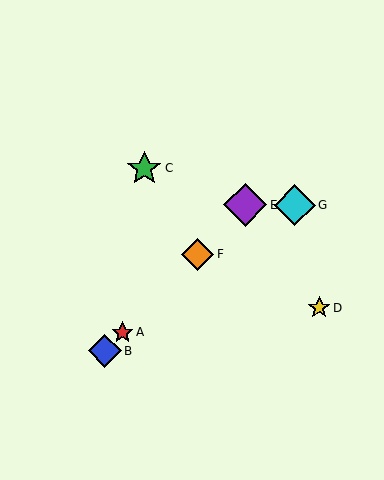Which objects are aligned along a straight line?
Objects A, B, E, F are aligned along a straight line.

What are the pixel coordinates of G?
Object G is at (295, 205).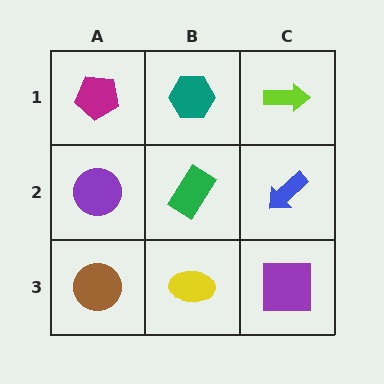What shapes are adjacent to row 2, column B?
A teal hexagon (row 1, column B), a yellow ellipse (row 3, column B), a purple circle (row 2, column A), a blue arrow (row 2, column C).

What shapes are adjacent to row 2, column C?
A lime arrow (row 1, column C), a purple square (row 3, column C), a green rectangle (row 2, column B).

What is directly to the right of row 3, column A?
A yellow ellipse.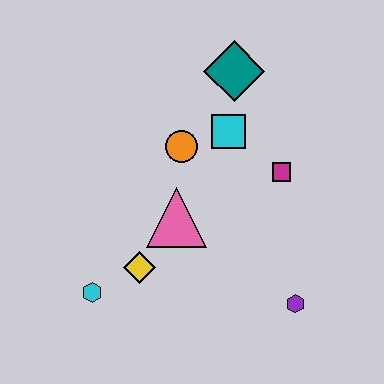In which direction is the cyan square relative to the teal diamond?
The cyan square is below the teal diamond.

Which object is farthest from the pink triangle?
The teal diamond is farthest from the pink triangle.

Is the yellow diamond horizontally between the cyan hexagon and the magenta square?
Yes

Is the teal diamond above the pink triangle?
Yes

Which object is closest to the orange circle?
The cyan square is closest to the orange circle.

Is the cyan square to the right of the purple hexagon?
No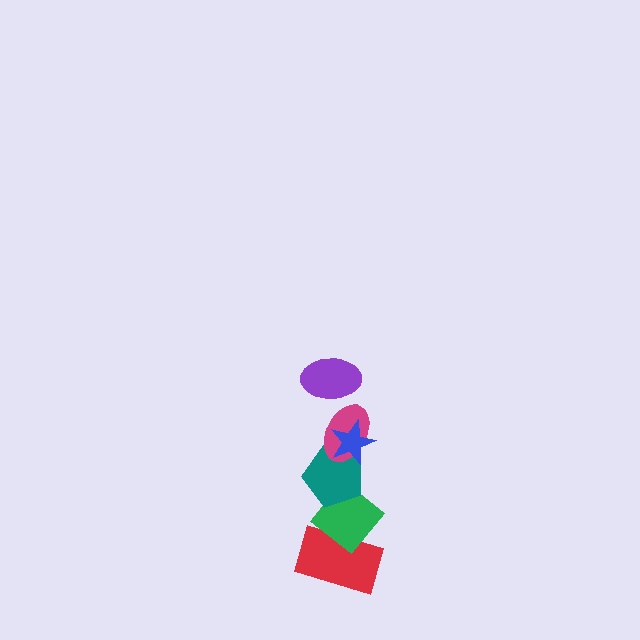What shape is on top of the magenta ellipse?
The blue star is on top of the magenta ellipse.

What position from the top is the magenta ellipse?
The magenta ellipse is 3rd from the top.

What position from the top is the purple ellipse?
The purple ellipse is 1st from the top.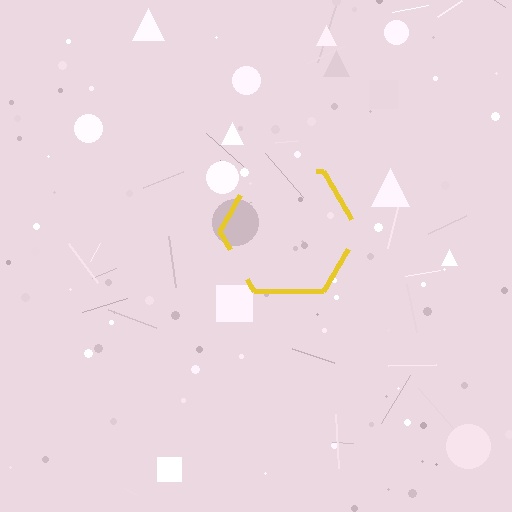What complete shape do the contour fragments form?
The contour fragments form a hexagon.